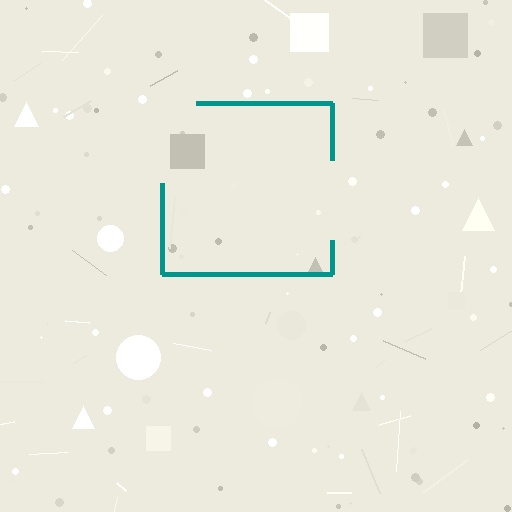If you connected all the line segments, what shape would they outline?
They would outline a square.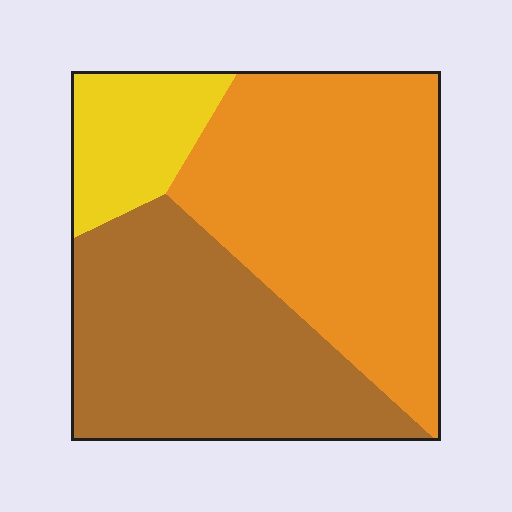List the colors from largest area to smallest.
From largest to smallest: orange, brown, yellow.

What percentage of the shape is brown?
Brown takes up between a quarter and a half of the shape.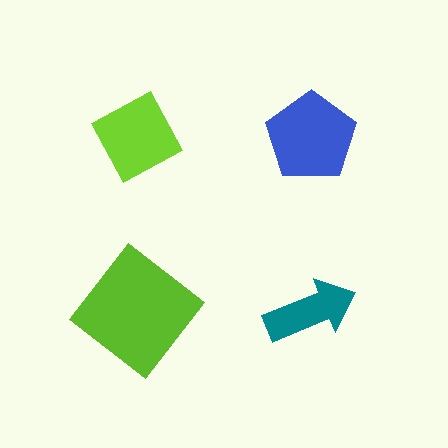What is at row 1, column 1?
A lime diamond.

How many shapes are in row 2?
2 shapes.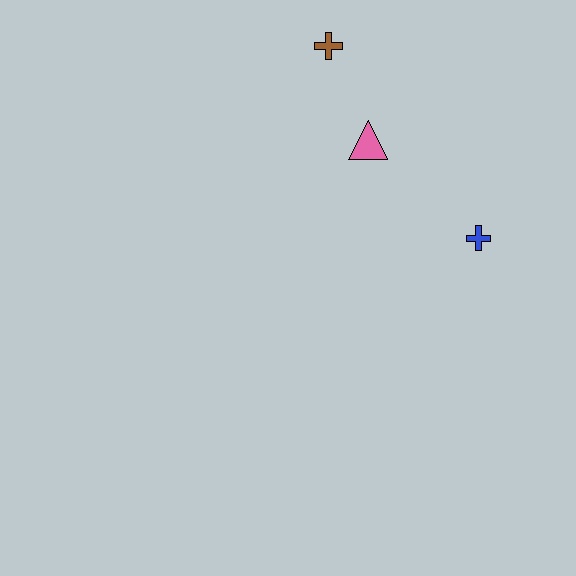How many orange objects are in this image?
There are no orange objects.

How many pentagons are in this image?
There are no pentagons.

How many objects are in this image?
There are 3 objects.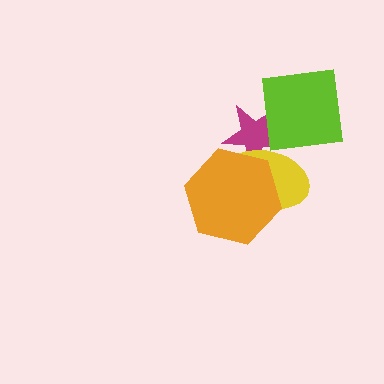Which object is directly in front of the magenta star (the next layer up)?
The yellow ellipse is directly in front of the magenta star.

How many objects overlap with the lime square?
1 object overlaps with the lime square.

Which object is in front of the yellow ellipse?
The orange hexagon is in front of the yellow ellipse.